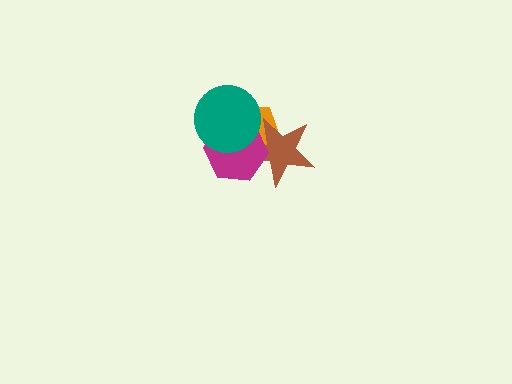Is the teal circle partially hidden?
No, no other shape covers it.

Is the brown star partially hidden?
Yes, it is partially covered by another shape.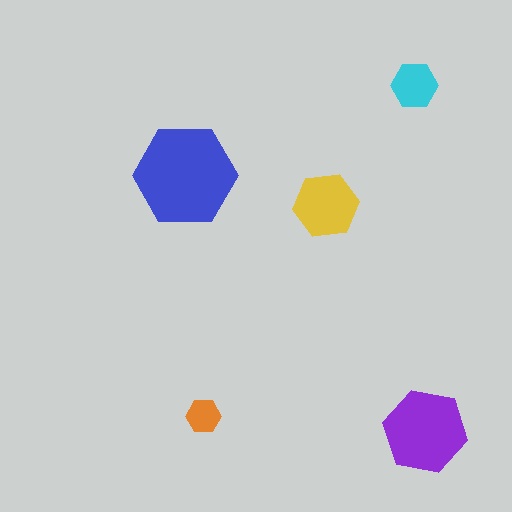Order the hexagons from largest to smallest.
the blue one, the purple one, the yellow one, the cyan one, the orange one.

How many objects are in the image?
There are 5 objects in the image.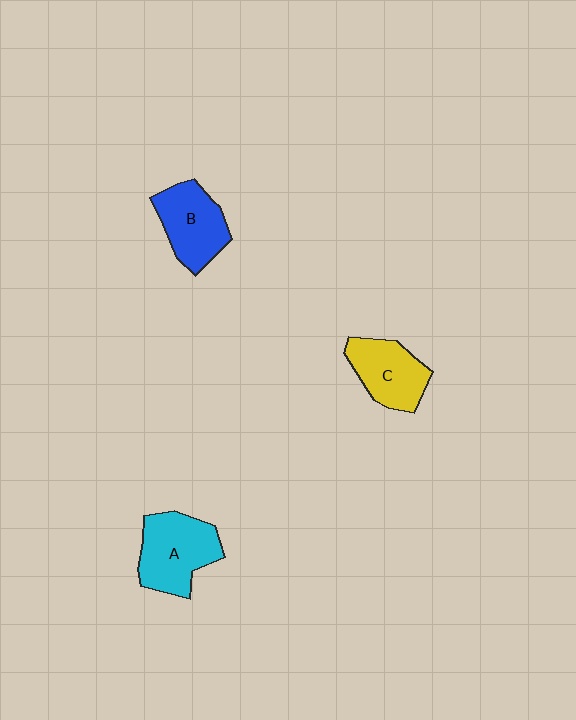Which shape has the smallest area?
Shape C (yellow).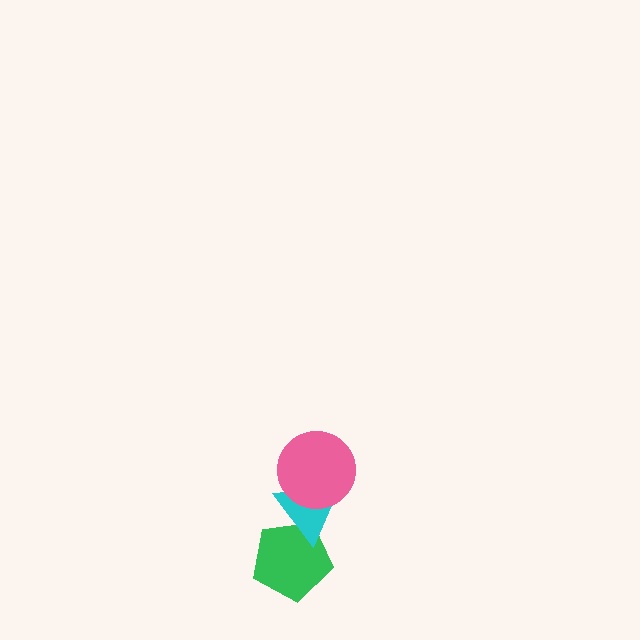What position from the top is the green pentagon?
The green pentagon is 3rd from the top.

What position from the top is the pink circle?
The pink circle is 1st from the top.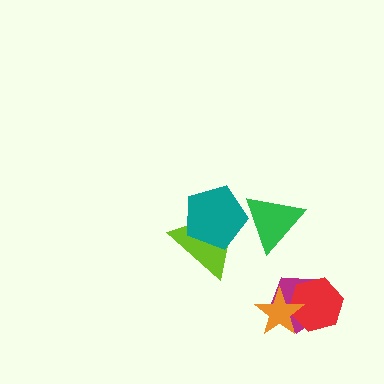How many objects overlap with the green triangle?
1 object overlaps with the green triangle.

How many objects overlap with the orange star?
2 objects overlap with the orange star.